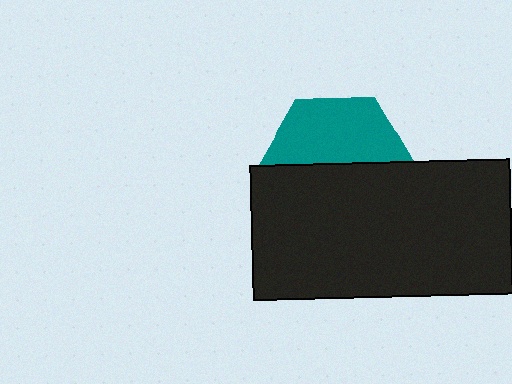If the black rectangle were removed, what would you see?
You would see the complete teal hexagon.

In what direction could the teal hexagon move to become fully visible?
The teal hexagon could move up. That would shift it out from behind the black rectangle entirely.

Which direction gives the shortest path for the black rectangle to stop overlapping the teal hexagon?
Moving down gives the shortest separation.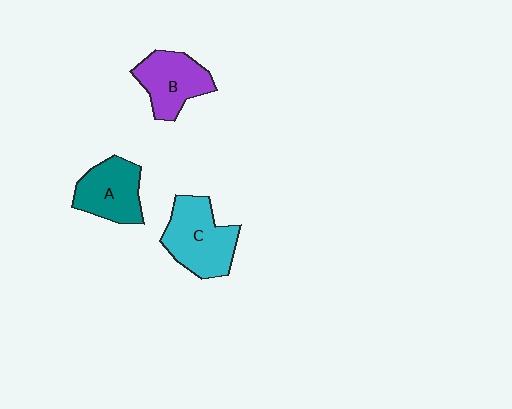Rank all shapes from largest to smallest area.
From largest to smallest: C (cyan), B (purple), A (teal).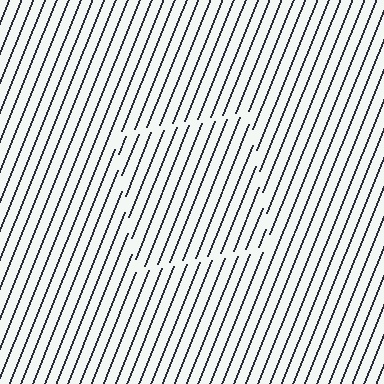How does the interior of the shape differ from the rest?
The interior of the shape contains the same grating, shifted by half a period — the contour is defined by the phase discontinuity where line-ends from the inner and outer gratings abut.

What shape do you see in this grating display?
An illusory square. The interior of the shape contains the same grating, shifted by half a period — the contour is defined by the phase discontinuity where line-ends from the inner and outer gratings abut.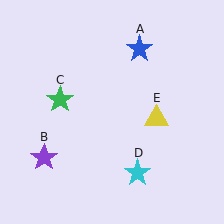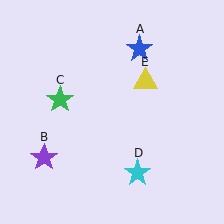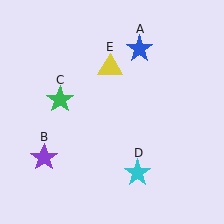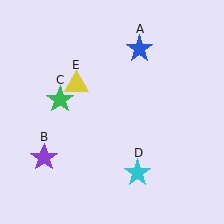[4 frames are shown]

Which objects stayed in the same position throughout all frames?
Blue star (object A) and purple star (object B) and green star (object C) and cyan star (object D) remained stationary.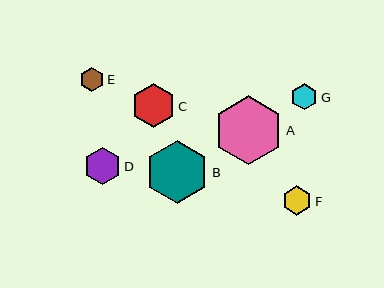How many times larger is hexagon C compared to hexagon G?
Hexagon C is approximately 1.7 times the size of hexagon G.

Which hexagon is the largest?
Hexagon A is the largest with a size of approximately 69 pixels.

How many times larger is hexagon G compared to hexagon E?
Hexagon G is approximately 1.1 times the size of hexagon E.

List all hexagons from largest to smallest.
From largest to smallest: A, B, C, D, F, G, E.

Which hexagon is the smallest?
Hexagon E is the smallest with a size of approximately 24 pixels.